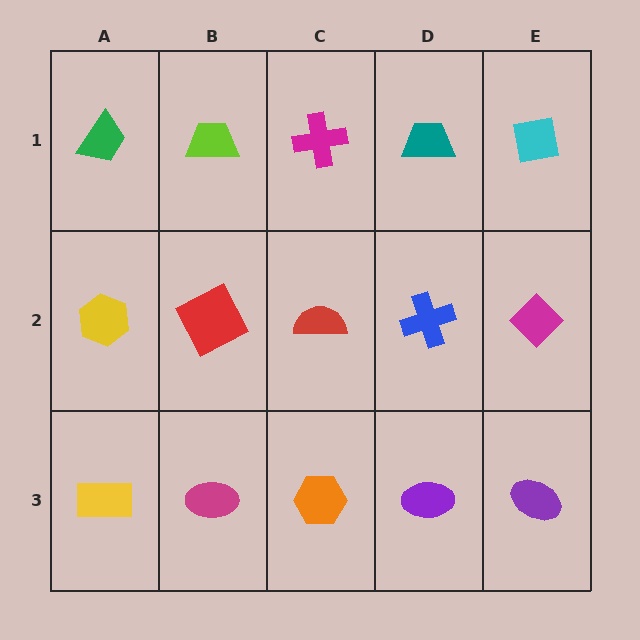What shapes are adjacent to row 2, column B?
A lime trapezoid (row 1, column B), a magenta ellipse (row 3, column B), a yellow hexagon (row 2, column A), a red semicircle (row 2, column C).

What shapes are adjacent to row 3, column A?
A yellow hexagon (row 2, column A), a magenta ellipse (row 3, column B).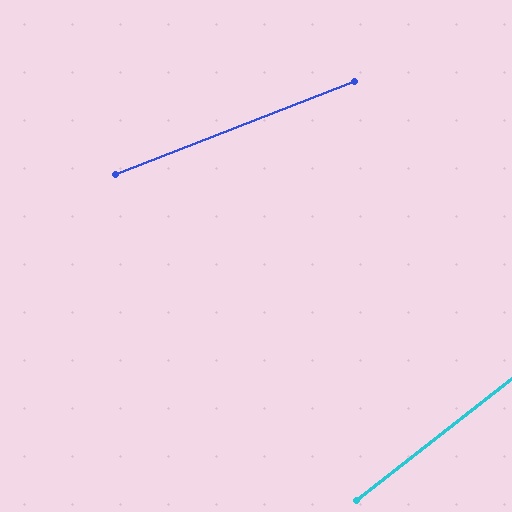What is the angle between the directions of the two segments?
Approximately 17 degrees.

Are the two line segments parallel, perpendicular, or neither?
Neither parallel nor perpendicular — they differ by about 17°.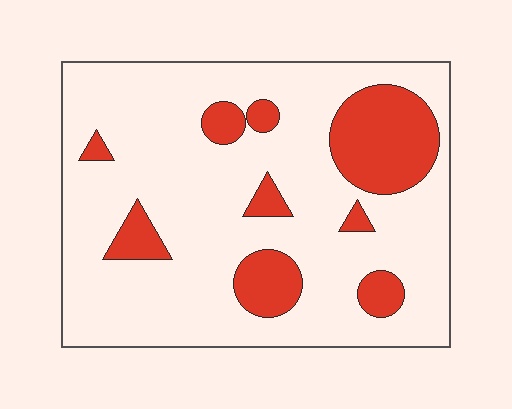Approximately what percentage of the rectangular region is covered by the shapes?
Approximately 20%.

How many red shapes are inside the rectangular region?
9.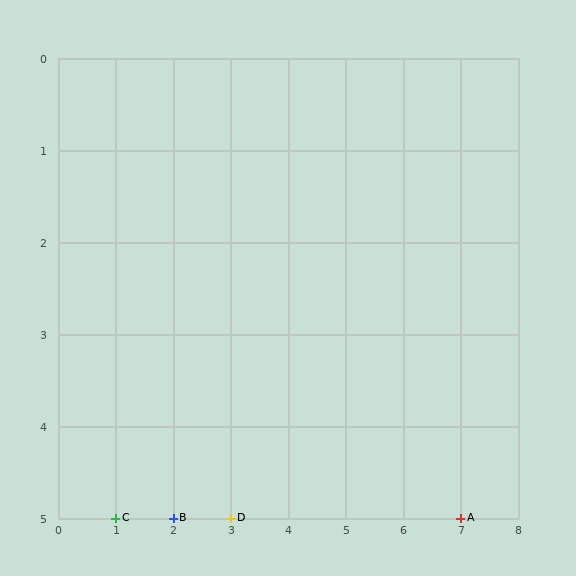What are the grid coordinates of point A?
Point A is at grid coordinates (7, 5).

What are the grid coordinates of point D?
Point D is at grid coordinates (3, 5).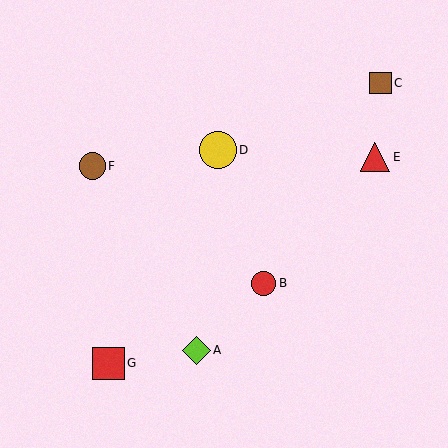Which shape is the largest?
The yellow circle (labeled D) is the largest.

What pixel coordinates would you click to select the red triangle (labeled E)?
Click at (375, 157) to select the red triangle E.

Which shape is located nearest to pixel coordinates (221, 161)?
The yellow circle (labeled D) at (218, 150) is nearest to that location.